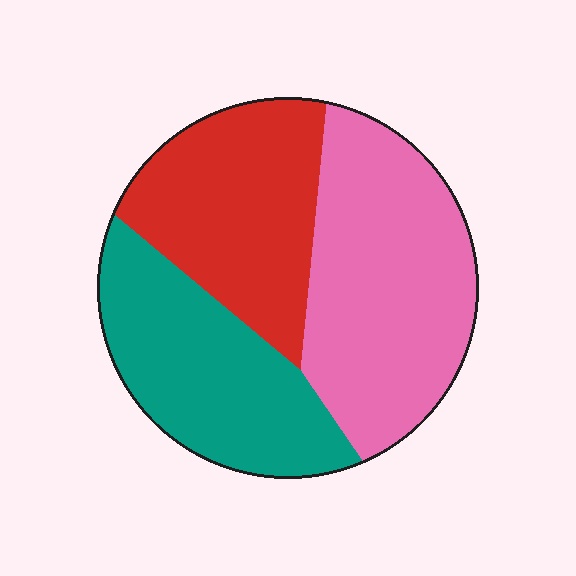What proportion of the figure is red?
Red takes up about one third (1/3) of the figure.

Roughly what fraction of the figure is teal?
Teal takes up between a sixth and a third of the figure.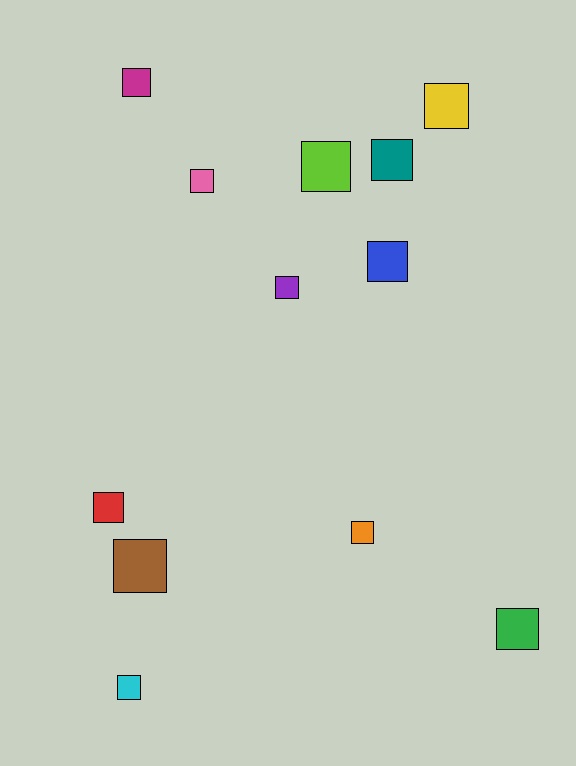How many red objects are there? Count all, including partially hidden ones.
There is 1 red object.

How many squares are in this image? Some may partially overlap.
There are 12 squares.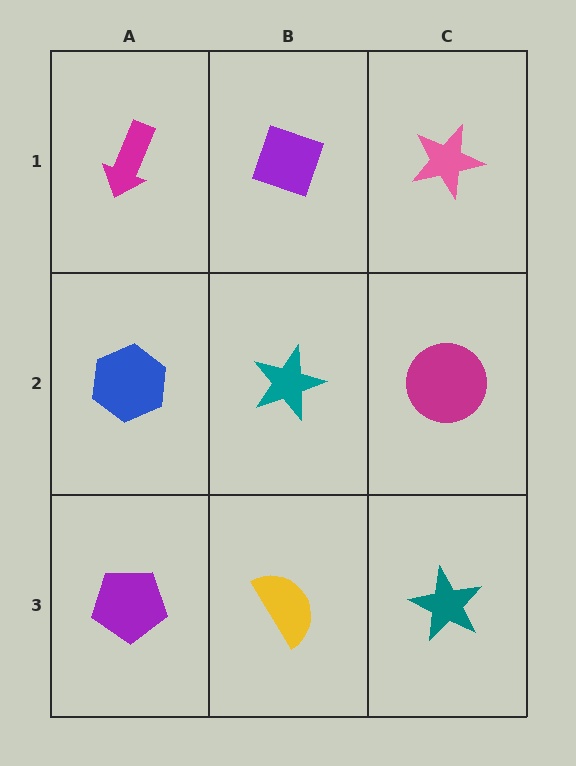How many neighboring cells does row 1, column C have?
2.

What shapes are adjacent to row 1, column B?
A teal star (row 2, column B), a magenta arrow (row 1, column A), a pink star (row 1, column C).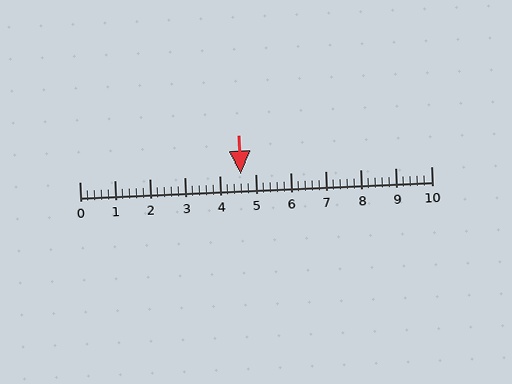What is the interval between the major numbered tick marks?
The major tick marks are spaced 1 units apart.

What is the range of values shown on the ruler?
The ruler shows values from 0 to 10.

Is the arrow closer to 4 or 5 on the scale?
The arrow is closer to 5.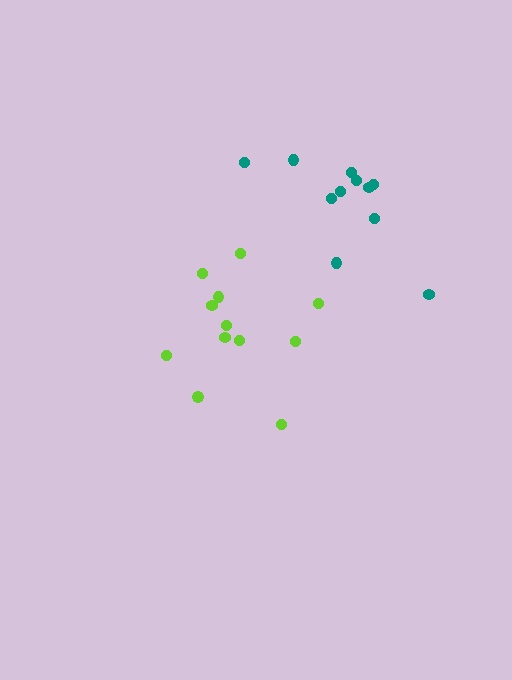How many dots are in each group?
Group 1: 11 dots, Group 2: 12 dots (23 total).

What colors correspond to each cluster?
The clusters are colored: teal, lime.